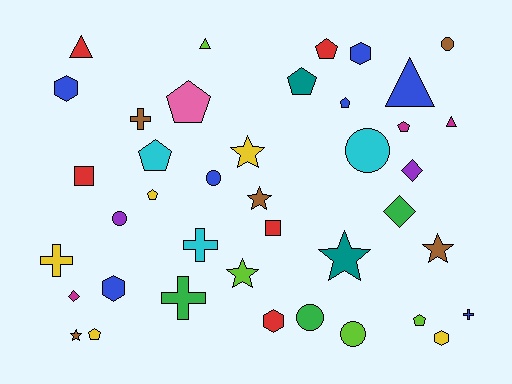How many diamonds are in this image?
There are 3 diamonds.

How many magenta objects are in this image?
There are 3 magenta objects.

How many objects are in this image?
There are 40 objects.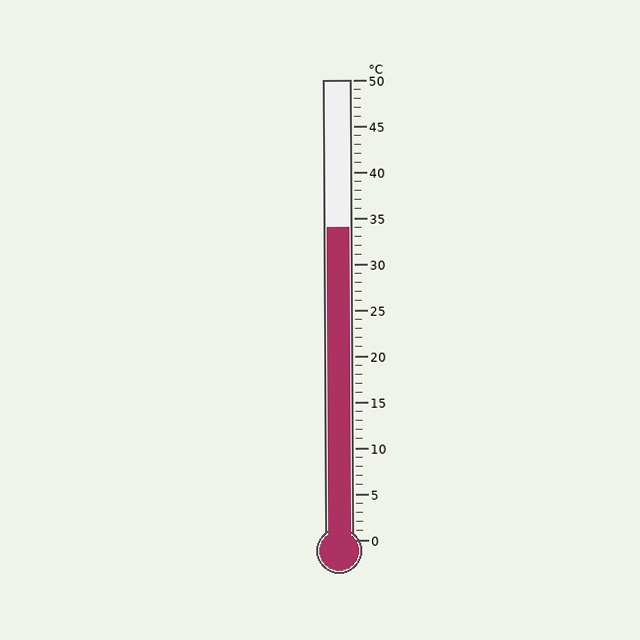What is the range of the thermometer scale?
The thermometer scale ranges from 0°C to 50°C.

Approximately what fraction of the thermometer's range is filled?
The thermometer is filled to approximately 70% of its range.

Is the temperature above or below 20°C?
The temperature is above 20°C.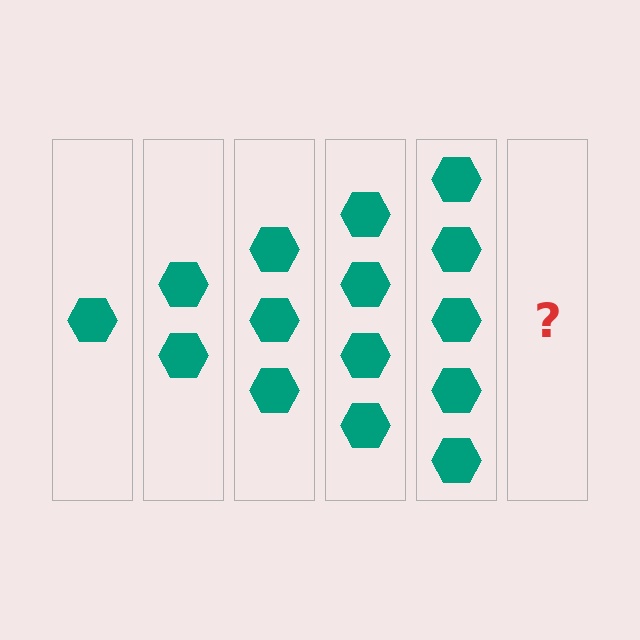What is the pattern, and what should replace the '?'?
The pattern is that each step adds one more hexagon. The '?' should be 6 hexagons.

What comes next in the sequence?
The next element should be 6 hexagons.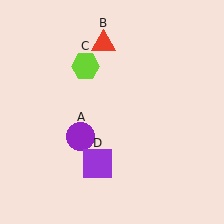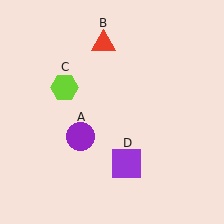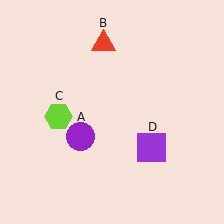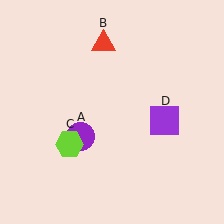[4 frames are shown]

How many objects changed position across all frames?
2 objects changed position: lime hexagon (object C), purple square (object D).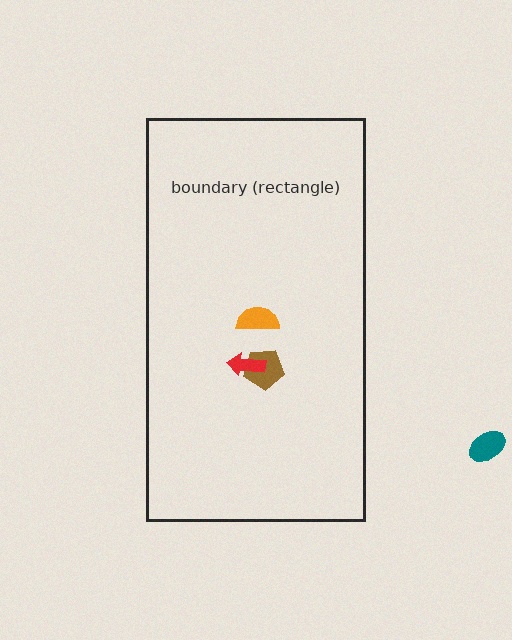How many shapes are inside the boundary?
3 inside, 1 outside.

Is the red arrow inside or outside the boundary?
Inside.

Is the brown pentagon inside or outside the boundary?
Inside.